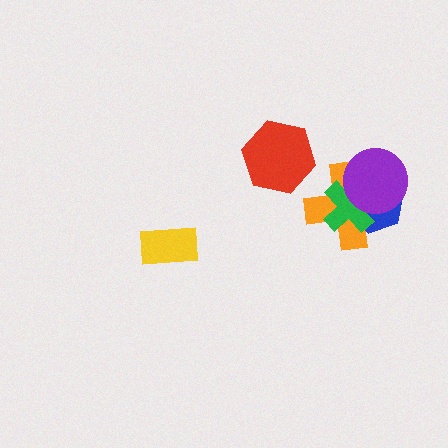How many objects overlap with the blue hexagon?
3 objects overlap with the blue hexagon.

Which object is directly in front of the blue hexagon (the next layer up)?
The green cross is directly in front of the blue hexagon.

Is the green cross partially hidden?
Yes, it is partially covered by another shape.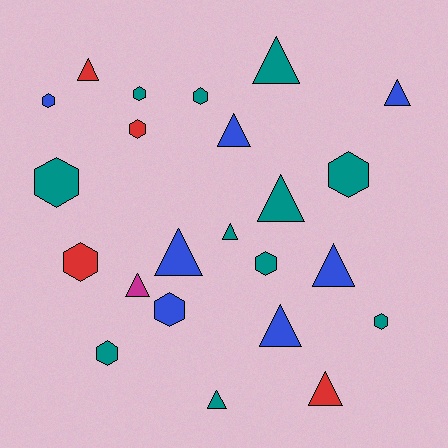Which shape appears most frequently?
Triangle, with 12 objects.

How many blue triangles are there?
There are 5 blue triangles.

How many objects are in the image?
There are 23 objects.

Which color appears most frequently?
Teal, with 11 objects.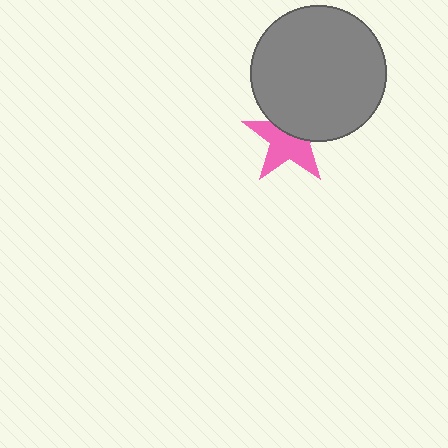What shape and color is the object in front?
The object in front is a gray circle.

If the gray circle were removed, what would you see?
You would see the complete pink star.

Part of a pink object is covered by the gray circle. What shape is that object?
It is a star.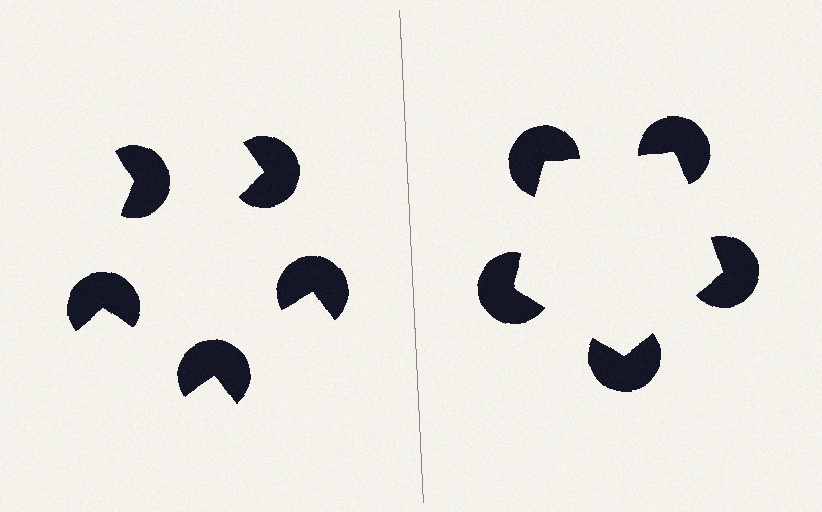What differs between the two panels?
The pac-man discs are positioned identically on both sides; only the wedge orientations differ. On the right they align to a pentagon; on the left they are misaligned.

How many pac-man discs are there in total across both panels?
10 — 5 on each side.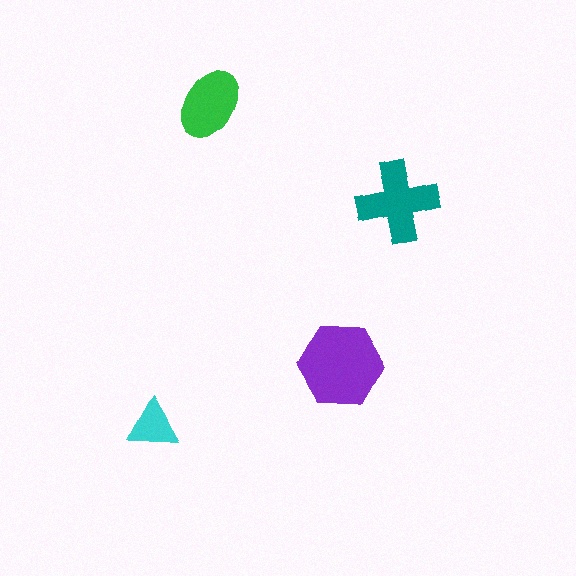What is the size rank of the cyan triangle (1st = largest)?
4th.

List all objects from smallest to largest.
The cyan triangle, the green ellipse, the teal cross, the purple hexagon.